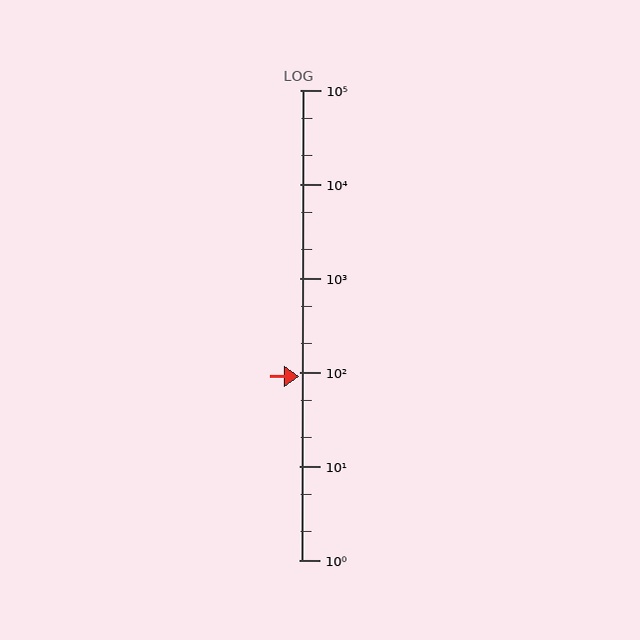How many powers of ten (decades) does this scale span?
The scale spans 5 decades, from 1 to 100000.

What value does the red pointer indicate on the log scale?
The pointer indicates approximately 89.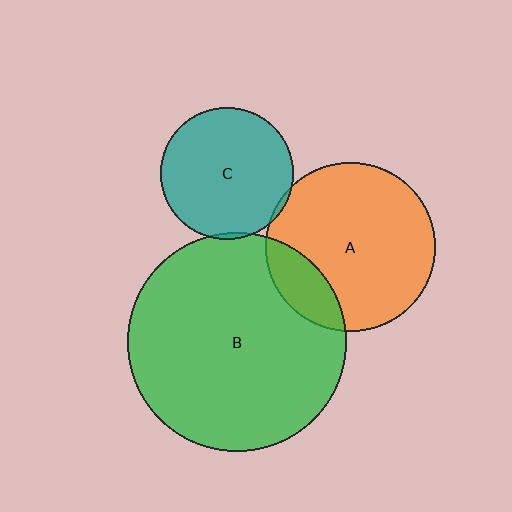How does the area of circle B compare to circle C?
Approximately 2.7 times.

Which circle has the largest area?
Circle B (green).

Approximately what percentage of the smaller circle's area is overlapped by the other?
Approximately 5%.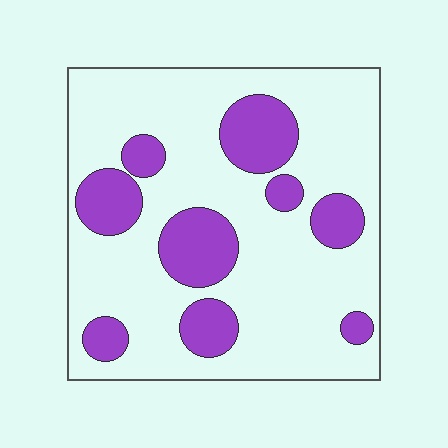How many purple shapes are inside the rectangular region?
9.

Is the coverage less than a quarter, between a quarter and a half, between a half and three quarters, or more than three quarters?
Less than a quarter.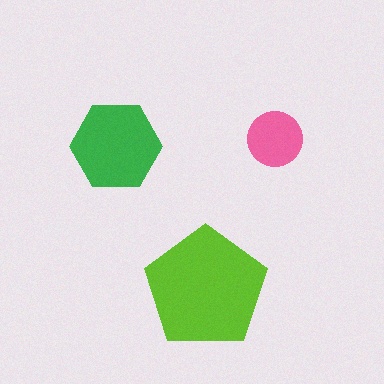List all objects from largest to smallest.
The lime pentagon, the green hexagon, the pink circle.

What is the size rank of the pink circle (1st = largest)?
3rd.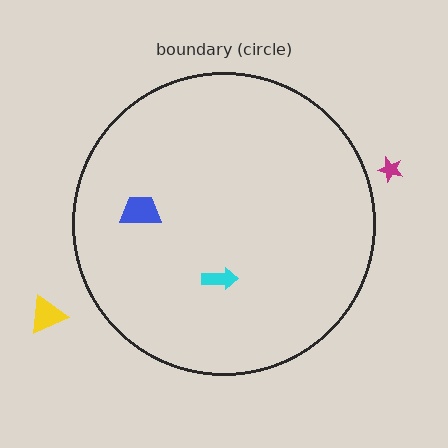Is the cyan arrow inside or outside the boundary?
Inside.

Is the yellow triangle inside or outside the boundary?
Outside.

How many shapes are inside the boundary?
2 inside, 2 outside.